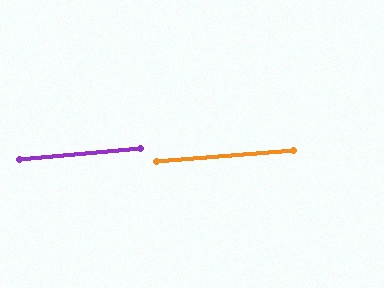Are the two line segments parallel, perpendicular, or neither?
Parallel — their directions differ by only 0.9°.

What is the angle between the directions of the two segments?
Approximately 1 degree.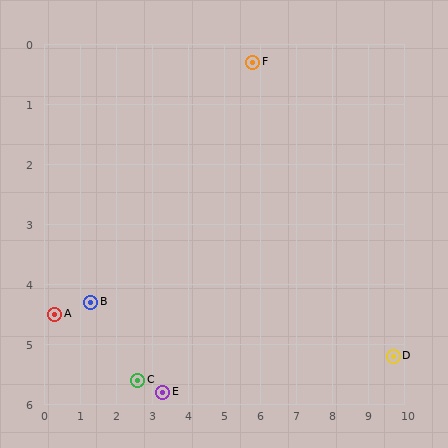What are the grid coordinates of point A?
Point A is at approximately (0.3, 4.5).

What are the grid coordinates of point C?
Point C is at approximately (2.6, 5.6).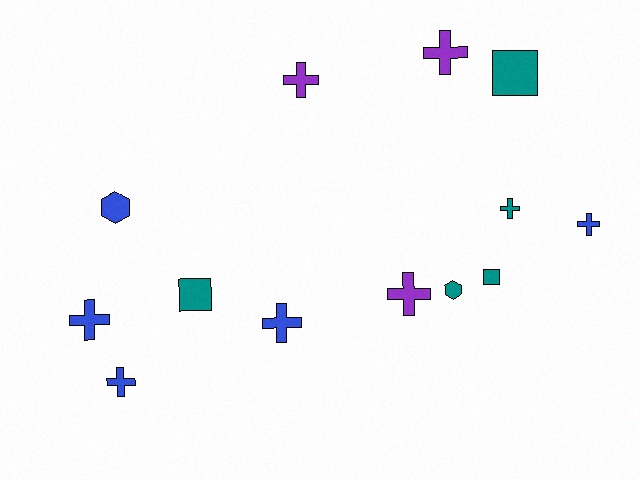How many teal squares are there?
There are 3 teal squares.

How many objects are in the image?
There are 13 objects.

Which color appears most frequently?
Teal, with 5 objects.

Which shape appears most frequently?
Cross, with 8 objects.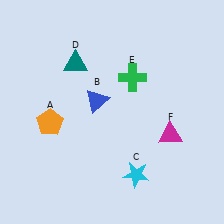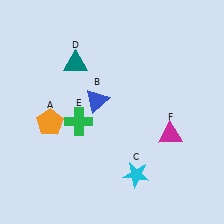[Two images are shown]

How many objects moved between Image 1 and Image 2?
1 object moved between the two images.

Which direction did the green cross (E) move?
The green cross (E) moved left.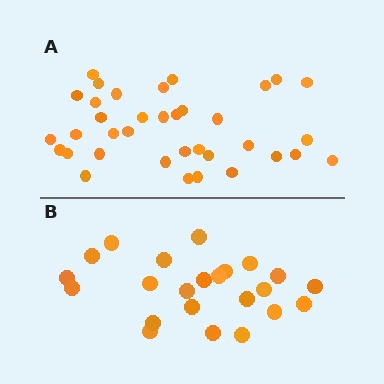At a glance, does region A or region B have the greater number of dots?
Region A (the top region) has more dots.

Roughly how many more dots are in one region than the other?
Region A has approximately 15 more dots than region B.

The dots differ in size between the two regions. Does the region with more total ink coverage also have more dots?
No. Region B has more total ink coverage because its dots are larger, but region A actually contains more individual dots. Total area can be misleading — the number of items is what matters here.